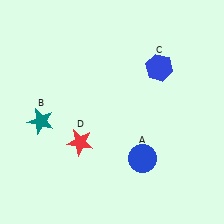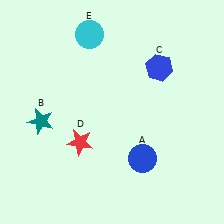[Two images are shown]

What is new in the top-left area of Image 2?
A cyan circle (E) was added in the top-left area of Image 2.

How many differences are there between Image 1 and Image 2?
There is 1 difference between the two images.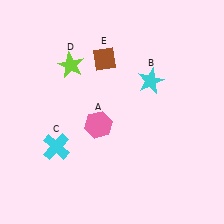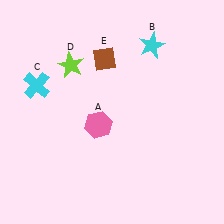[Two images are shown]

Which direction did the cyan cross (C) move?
The cyan cross (C) moved up.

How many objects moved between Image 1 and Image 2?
2 objects moved between the two images.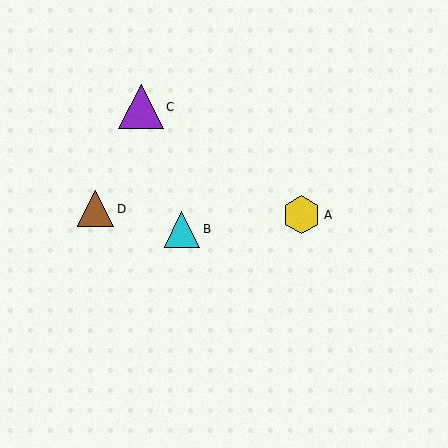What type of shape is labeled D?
Shape D is a brown triangle.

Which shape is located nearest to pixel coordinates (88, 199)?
The brown triangle (labeled D) at (96, 209) is nearest to that location.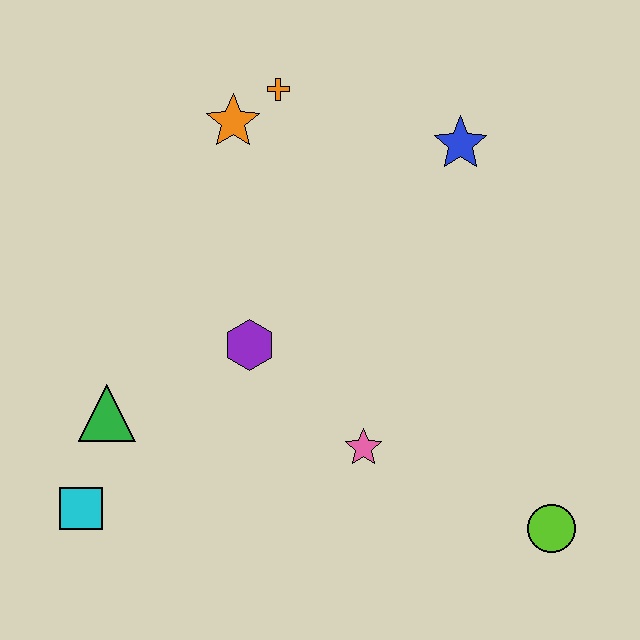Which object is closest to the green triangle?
The cyan square is closest to the green triangle.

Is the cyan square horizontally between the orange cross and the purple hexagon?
No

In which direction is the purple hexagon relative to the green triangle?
The purple hexagon is to the right of the green triangle.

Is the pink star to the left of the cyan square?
No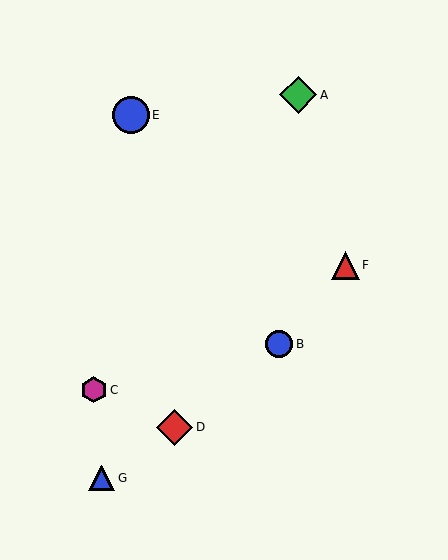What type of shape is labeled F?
Shape F is a red triangle.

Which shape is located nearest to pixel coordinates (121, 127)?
The blue circle (labeled E) at (131, 115) is nearest to that location.